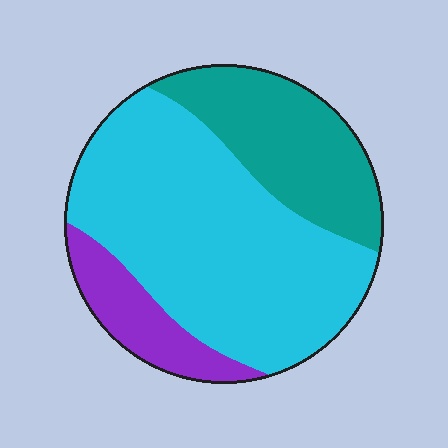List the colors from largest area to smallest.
From largest to smallest: cyan, teal, purple.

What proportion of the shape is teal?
Teal covers about 25% of the shape.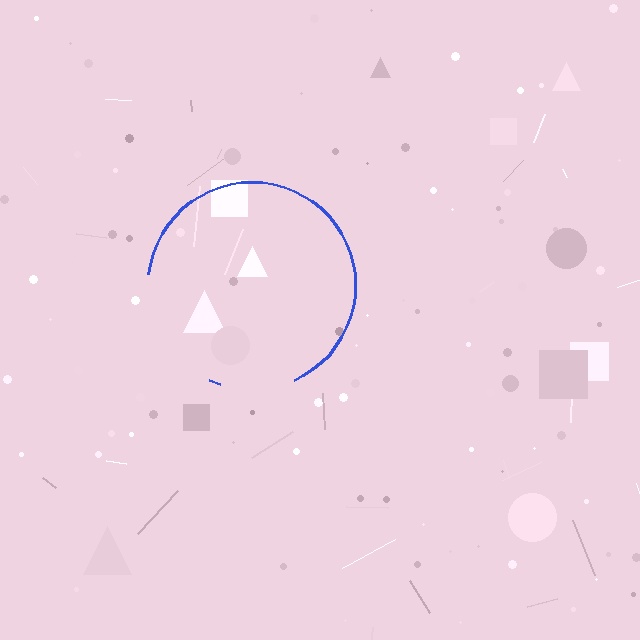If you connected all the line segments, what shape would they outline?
They would outline a circle.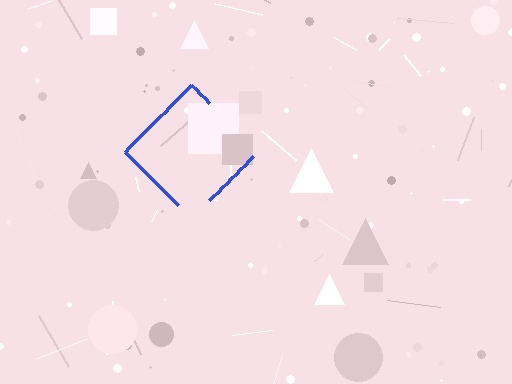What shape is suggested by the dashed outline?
The dashed outline suggests a diamond.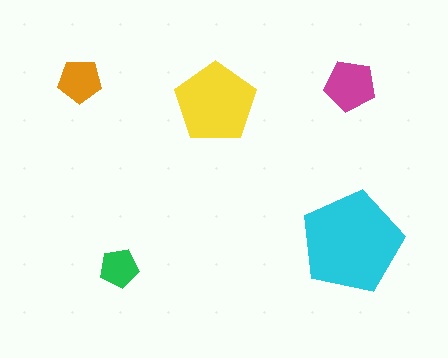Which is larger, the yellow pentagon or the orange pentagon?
The yellow one.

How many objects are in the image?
There are 5 objects in the image.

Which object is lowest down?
The green pentagon is bottommost.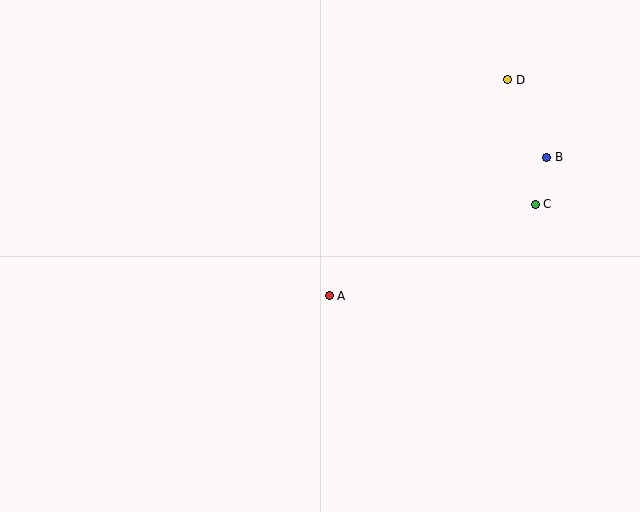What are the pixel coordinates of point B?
Point B is at (547, 157).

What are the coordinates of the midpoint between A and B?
The midpoint between A and B is at (438, 226).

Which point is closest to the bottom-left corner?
Point A is closest to the bottom-left corner.